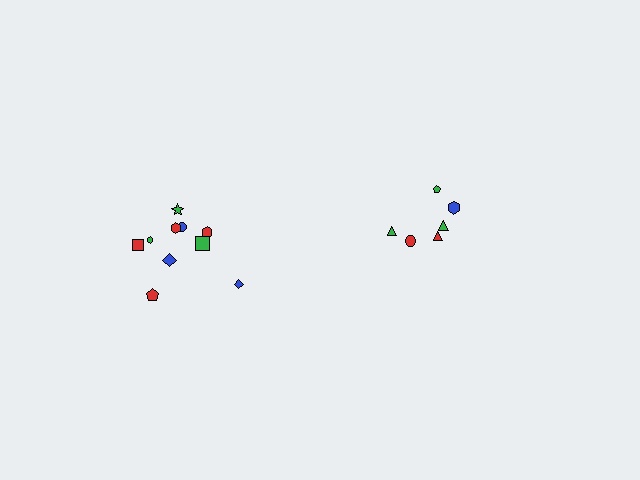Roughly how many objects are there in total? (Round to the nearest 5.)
Roughly 15 objects in total.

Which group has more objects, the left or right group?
The left group.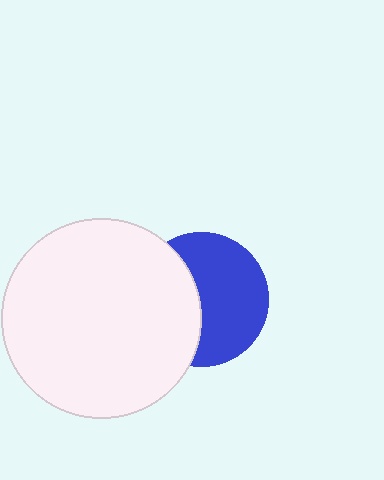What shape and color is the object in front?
The object in front is a white circle.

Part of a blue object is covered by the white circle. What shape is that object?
It is a circle.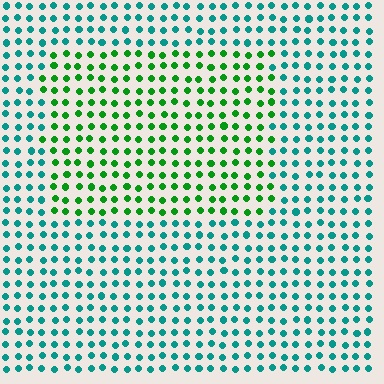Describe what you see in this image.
The image is filled with small teal elements in a uniform arrangement. A rectangle-shaped region is visible where the elements are tinted to a slightly different hue, forming a subtle color boundary.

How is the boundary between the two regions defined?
The boundary is defined purely by a slight shift in hue (about 49 degrees). Spacing, size, and orientation are identical on both sides.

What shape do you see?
I see a rectangle.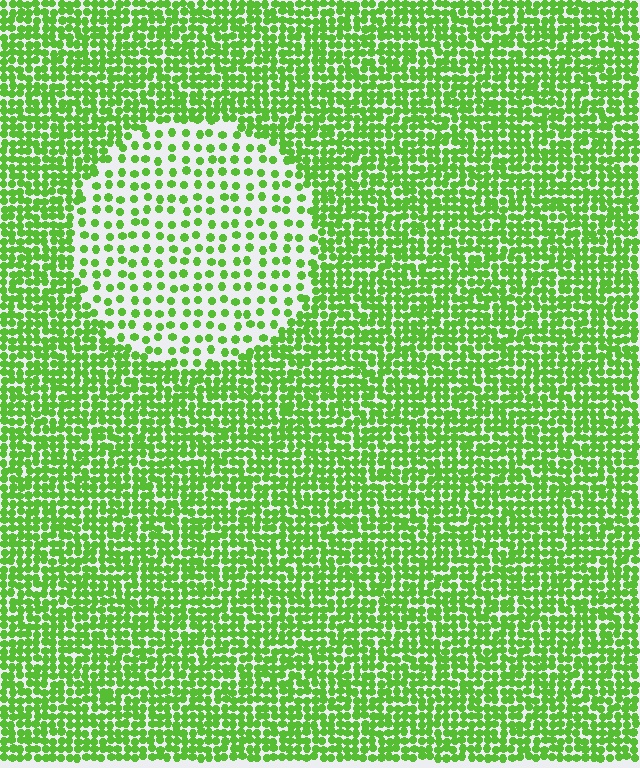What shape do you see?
I see a circle.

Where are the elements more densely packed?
The elements are more densely packed outside the circle boundary.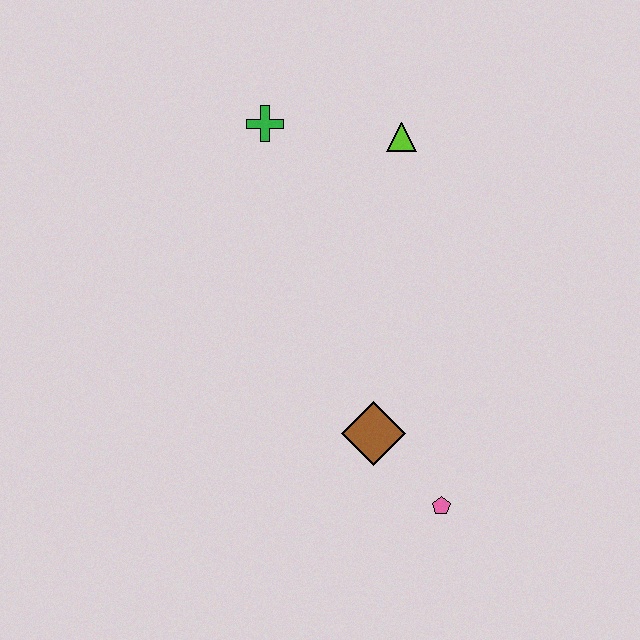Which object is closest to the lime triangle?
The green cross is closest to the lime triangle.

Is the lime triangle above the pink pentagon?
Yes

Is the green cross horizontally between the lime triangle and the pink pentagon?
No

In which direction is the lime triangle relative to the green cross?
The lime triangle is to the right of the green cross.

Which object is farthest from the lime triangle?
The pink pentagon is farthest from the lime triangle.